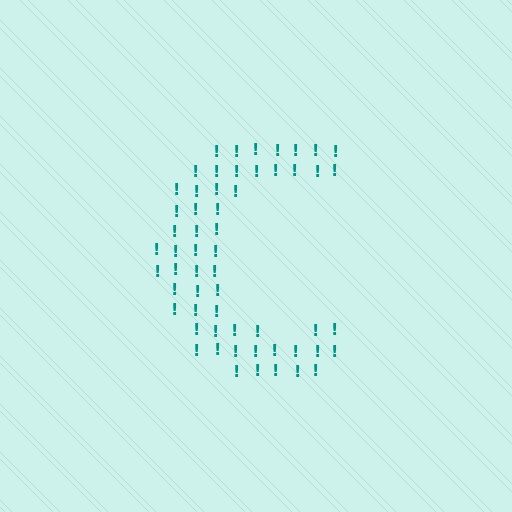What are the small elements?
The small elements are exclamation marks.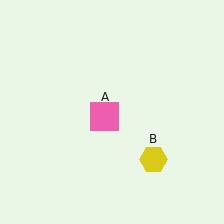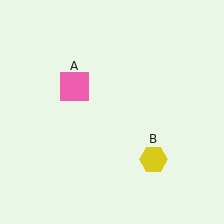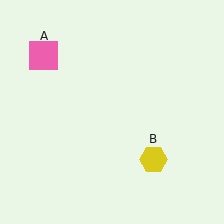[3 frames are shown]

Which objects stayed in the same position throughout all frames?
Yellow hexagon (object B) remained stationary.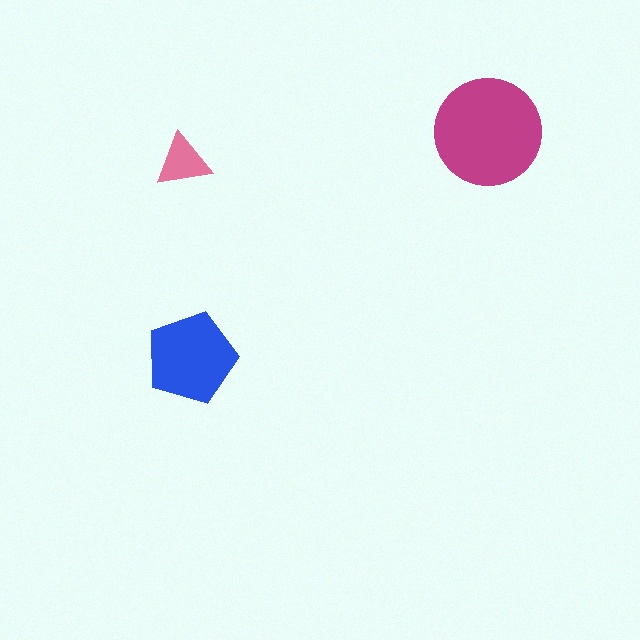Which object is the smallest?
The pink triangle.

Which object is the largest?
The magenta circle.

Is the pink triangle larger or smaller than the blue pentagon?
Smaller.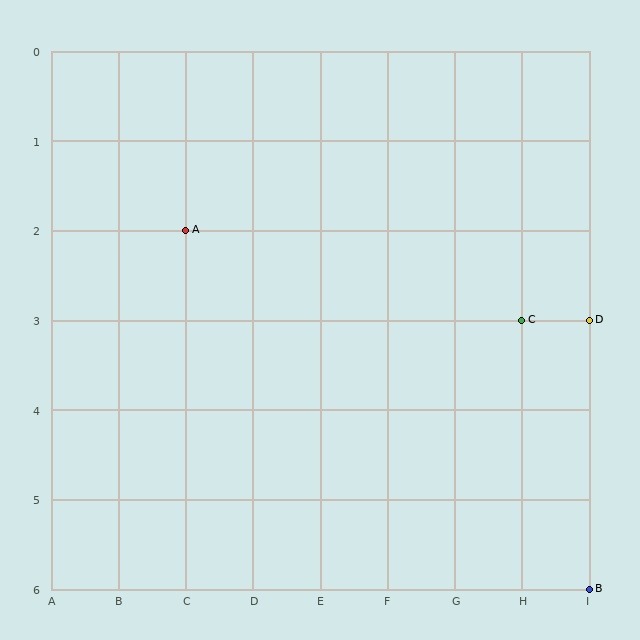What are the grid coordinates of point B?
Point B is at grid coordinates (I, 6).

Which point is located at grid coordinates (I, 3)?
Point D is at (I, 3).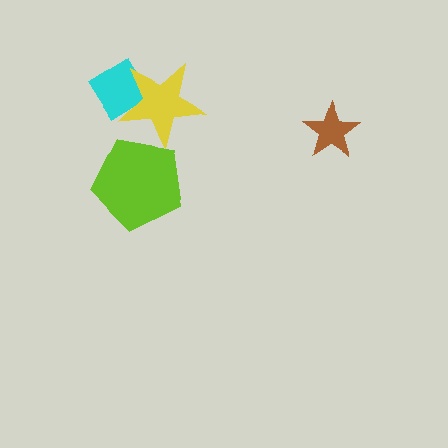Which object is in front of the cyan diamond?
The yellow star is in front of the cyan diamond.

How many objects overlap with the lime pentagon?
1 object overlaps with the lime pentagon.